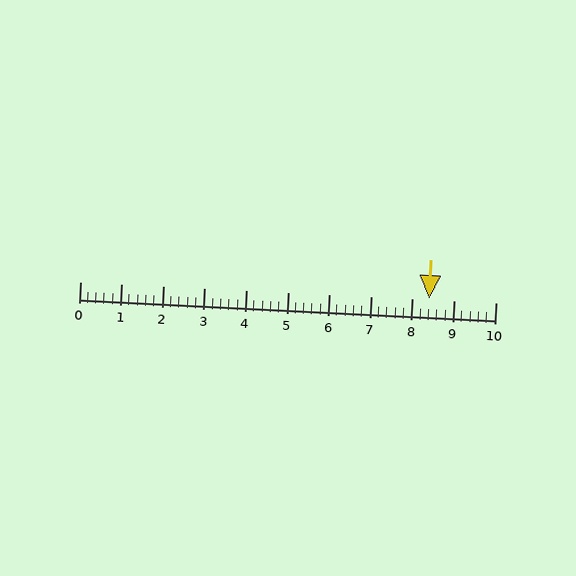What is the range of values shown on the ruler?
The ruler shows values from 0 to 10.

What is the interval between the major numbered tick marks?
The major tick marks are spaced 1 units apart.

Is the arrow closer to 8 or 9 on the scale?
The arrow is closer to 8.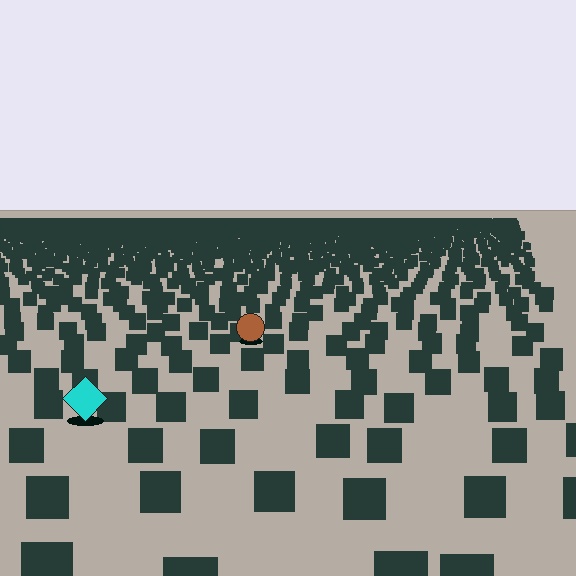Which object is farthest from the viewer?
The brown circle is farthest from the viewer. It appears smaller and the ground texture around it is denser.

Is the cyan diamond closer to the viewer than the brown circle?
Yes. The cyan diamond is closer — you can tell from the texture gradient: the ground texture is coarser near it.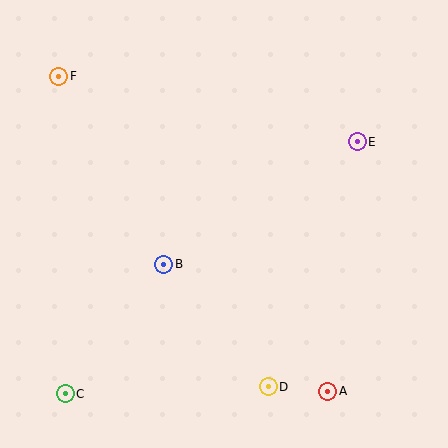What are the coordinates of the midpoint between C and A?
The midpoint between C and A is at (197, 393).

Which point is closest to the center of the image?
Point B at (164, 264) is closest to the center.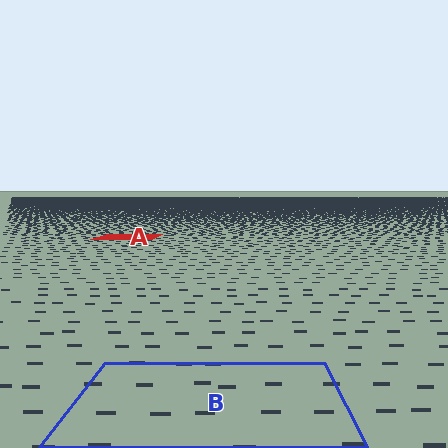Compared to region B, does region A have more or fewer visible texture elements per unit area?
Region A has more texture elements per unit area — they are packed more densely because it is farther away.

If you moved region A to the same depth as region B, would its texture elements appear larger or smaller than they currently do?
They would appear larger. At a closer depth, the same texture elements are projected at a bigger on-screen size.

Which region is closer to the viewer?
Region B is closer. The texture elements there are larger and more spread out.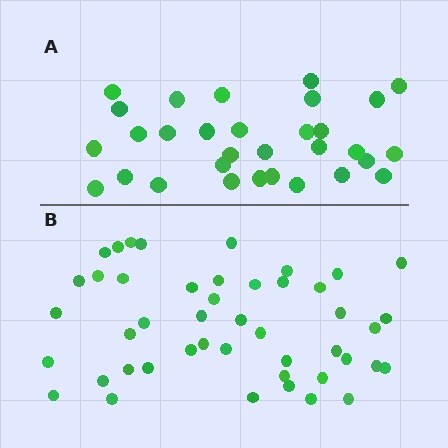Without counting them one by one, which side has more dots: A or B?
Region B (the bottom region) has more dots.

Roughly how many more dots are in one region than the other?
Region B has approximately 15 more dots than region A.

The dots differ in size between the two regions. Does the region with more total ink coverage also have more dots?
No. Region A has more total ink coverage because its dots are larger, but region B actually contains more individual dots. Total area can be misleading — the number of items is what matters here.